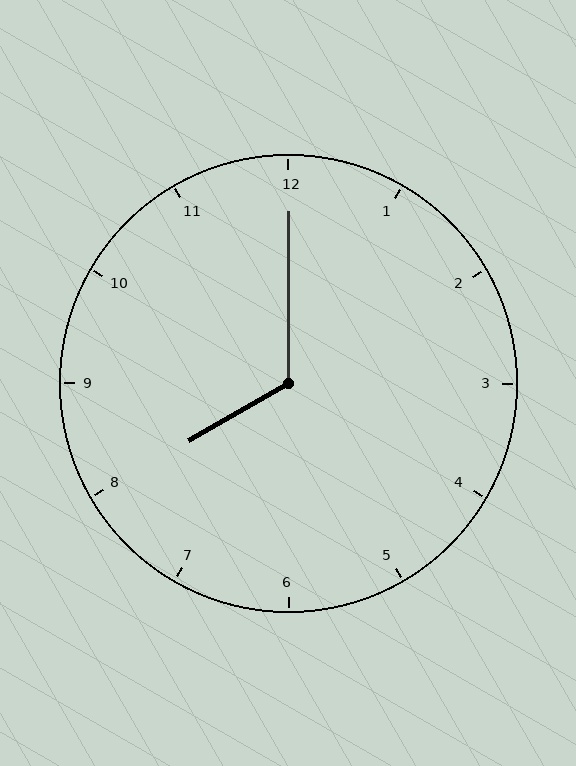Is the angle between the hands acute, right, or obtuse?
It is obtuse.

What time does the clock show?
8:00.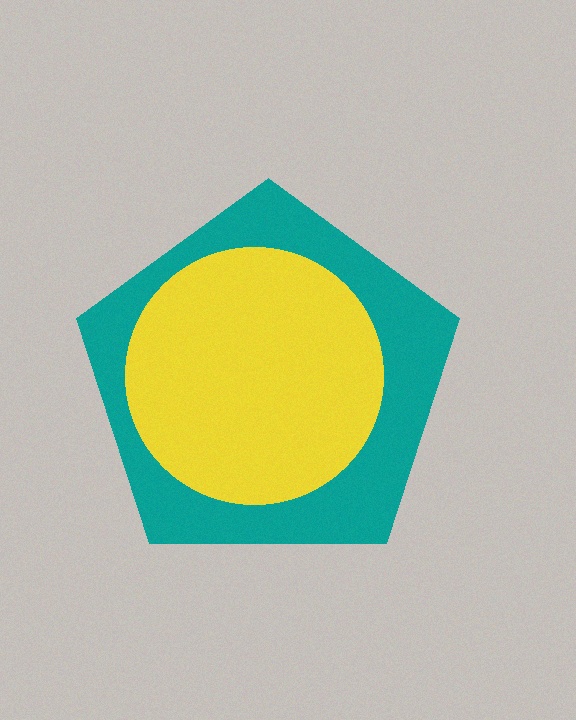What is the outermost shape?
The teal pentagon.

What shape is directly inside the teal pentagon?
The yellow circle.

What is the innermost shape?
The yellow circle.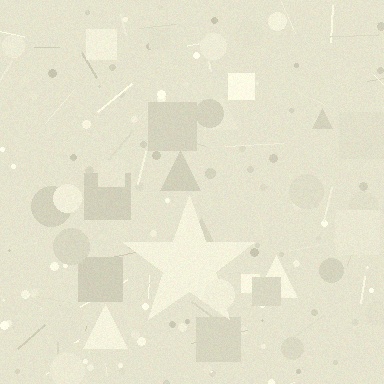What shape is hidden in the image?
A star is hidden in the image.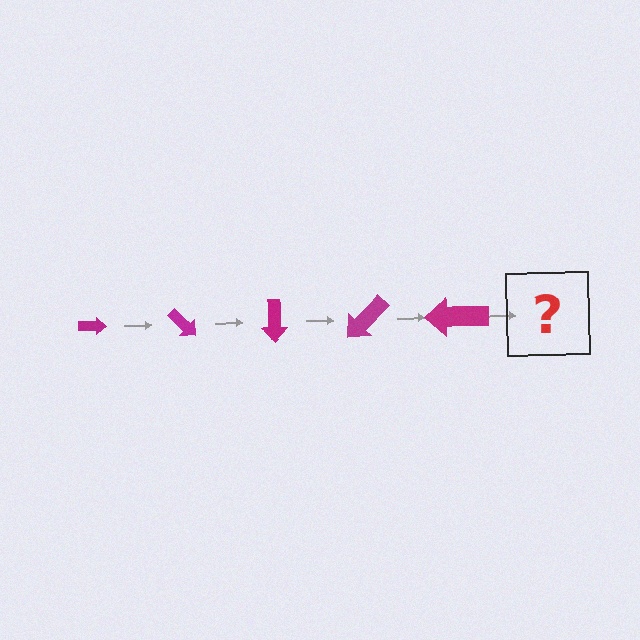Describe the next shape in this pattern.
It should be an arrow, larger than the previous one and rotated 225 degrees from the start.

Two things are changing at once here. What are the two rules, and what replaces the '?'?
The two rules are that the arrow grows larger each step and it rotates 45 degrees each step. The '?' should be an arrow, larger than the previous one and rotated 225 degrees from the start.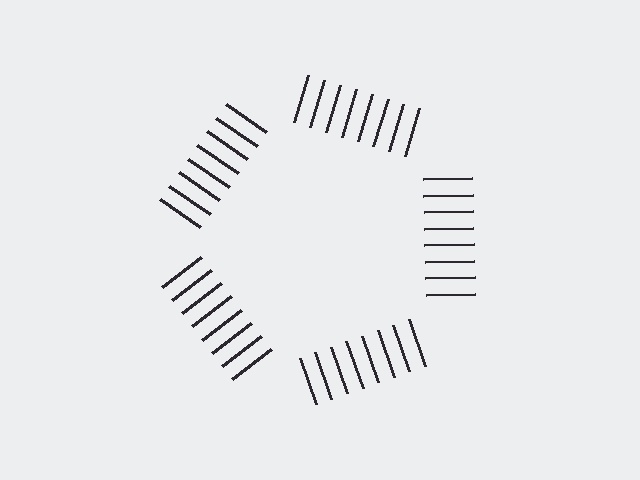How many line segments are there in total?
40 — 8 along each of the 5 edges.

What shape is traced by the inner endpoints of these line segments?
An illusory pentagon — the line segments terminate on its edges but no continuous stroke is drawn.